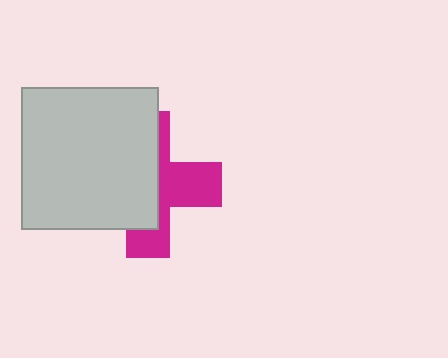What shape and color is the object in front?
The object in front is a light gray rectangle.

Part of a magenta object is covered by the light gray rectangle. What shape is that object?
It is a cross.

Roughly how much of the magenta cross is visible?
A small part of it is visible (roughly 43%).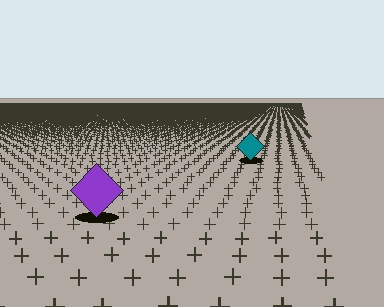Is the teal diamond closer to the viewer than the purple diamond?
No. The purple diamond is closer — you can tell from the texture gradient: the ground texture is coarser near it.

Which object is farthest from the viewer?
The teal diamond is farthest from the viewer. It appears smaller and the ground texture around it is denser.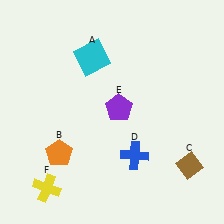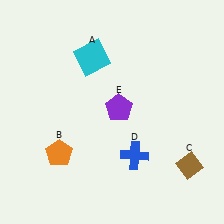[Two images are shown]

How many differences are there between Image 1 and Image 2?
There is 1 difference between the two images.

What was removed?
The yellow cross (F) was removed in Image 2.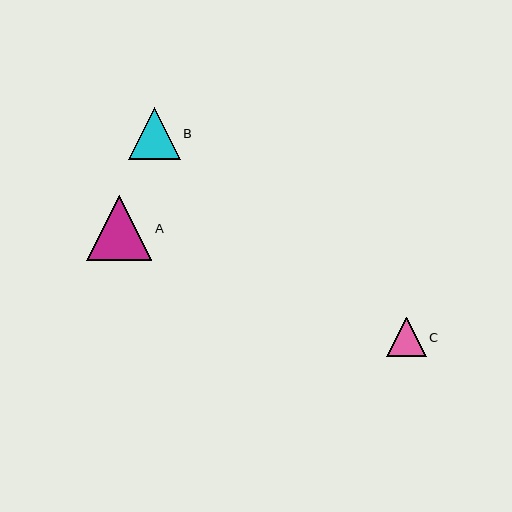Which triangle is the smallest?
Triangle C is the smallest with a size of approximately 40 pixels.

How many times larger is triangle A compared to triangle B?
Triangle A is approximately 1.3 times the size of triangle B.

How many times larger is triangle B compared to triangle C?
Triangle B is approximately 1.3 times the size of triangle C.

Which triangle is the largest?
Triangle A is the largest with a size of approximately 65 pixels.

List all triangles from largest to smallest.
From largest to smallest: A, B, C.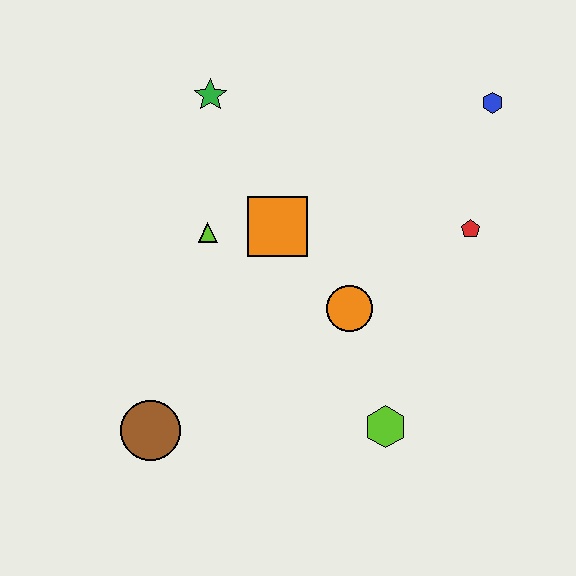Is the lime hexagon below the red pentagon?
Yes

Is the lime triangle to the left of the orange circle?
Yes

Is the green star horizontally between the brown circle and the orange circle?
Yes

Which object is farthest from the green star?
The lime hexagon is farthest from the green star.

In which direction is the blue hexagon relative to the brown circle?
The blue hexagon is to the right of the brown circle.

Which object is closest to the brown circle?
The lime triangle is closest to the brown circle.